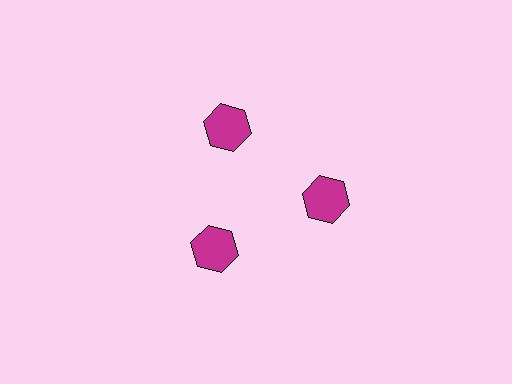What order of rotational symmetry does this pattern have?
This pattern has 3-fold rotational symmetry.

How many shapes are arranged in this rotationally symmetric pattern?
There are 3 shapes, arranged in 3 groups of 1.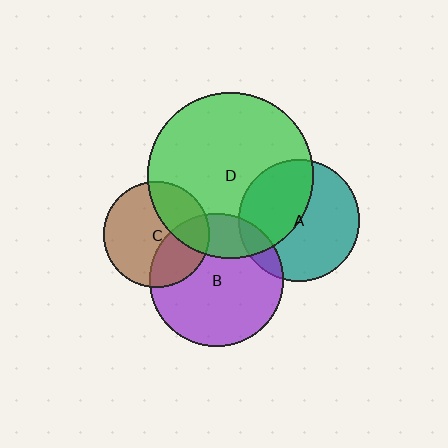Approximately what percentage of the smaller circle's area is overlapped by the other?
Approximately 25%.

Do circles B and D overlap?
Yes.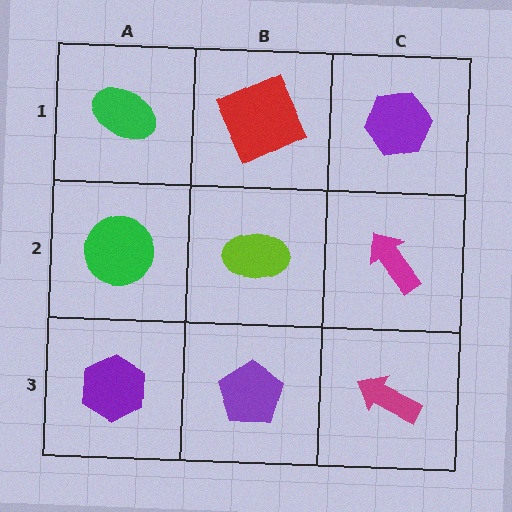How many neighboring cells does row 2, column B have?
4.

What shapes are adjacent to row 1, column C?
A magenta arrow (row 2, column C), a red square (row 1, column B).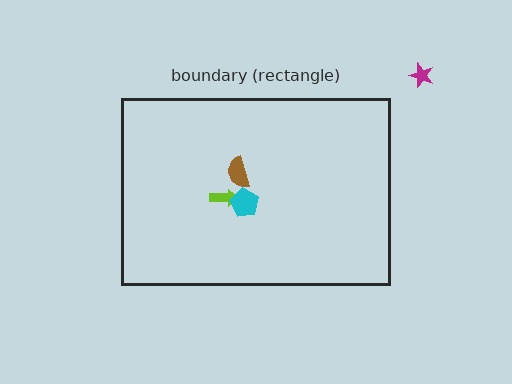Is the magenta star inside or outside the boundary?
Outside.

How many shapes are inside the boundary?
3 inside, 1 outside.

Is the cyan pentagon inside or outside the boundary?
Inside.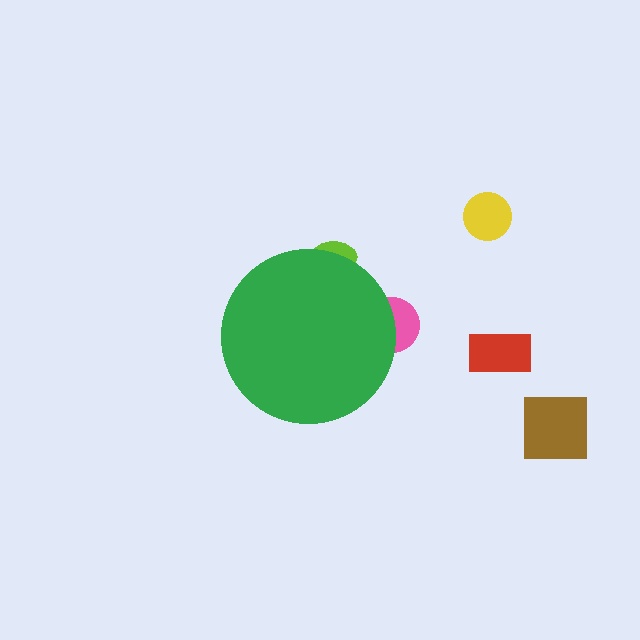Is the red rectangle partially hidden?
No, the red rectangle is fully visible.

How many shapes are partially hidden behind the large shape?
2 shapes are partially hidden.